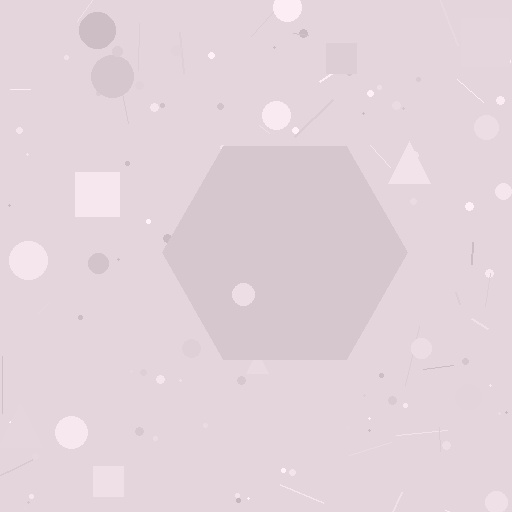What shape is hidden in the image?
A hexagon is hidden in the image.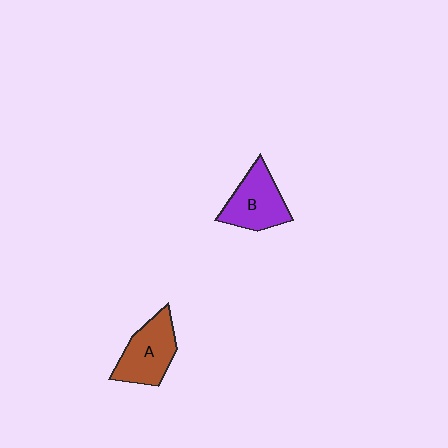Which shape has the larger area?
Shape A (brown).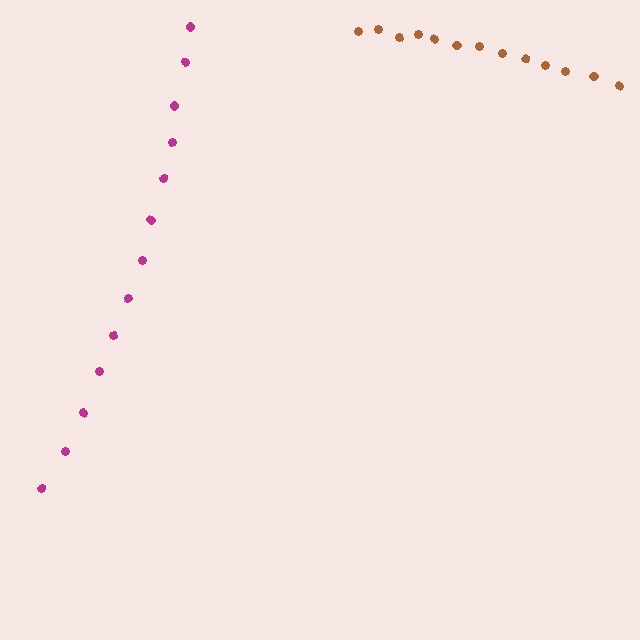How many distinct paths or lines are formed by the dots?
There are 2 distinct paths.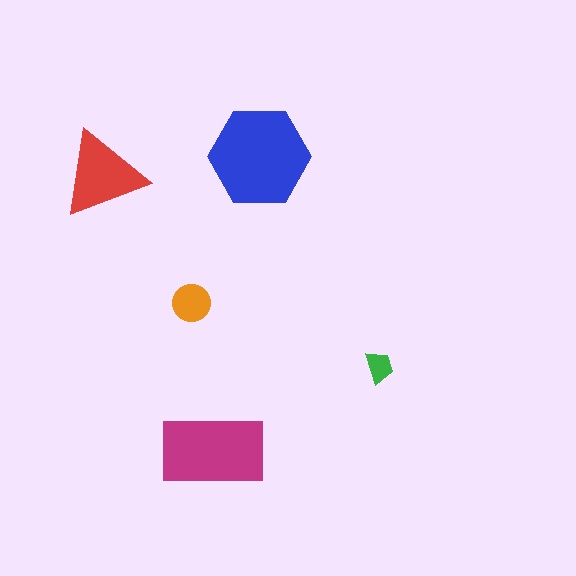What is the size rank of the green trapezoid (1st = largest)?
5th.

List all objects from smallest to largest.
The green trapezoid, the orange circle, the red triangle, the magenta rectangle, the blue hexagon.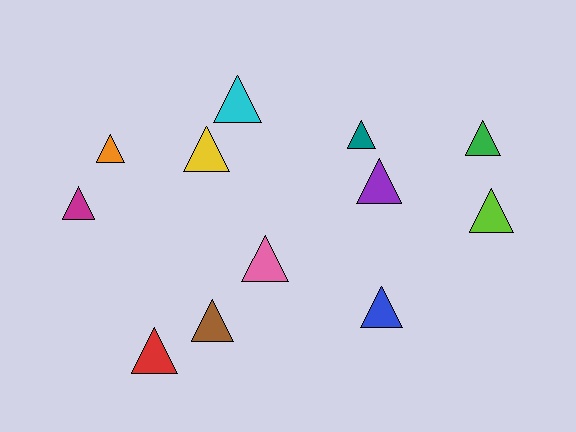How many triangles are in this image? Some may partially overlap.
There are 12 triangles.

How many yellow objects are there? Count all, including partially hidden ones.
There is 1 yellow object.